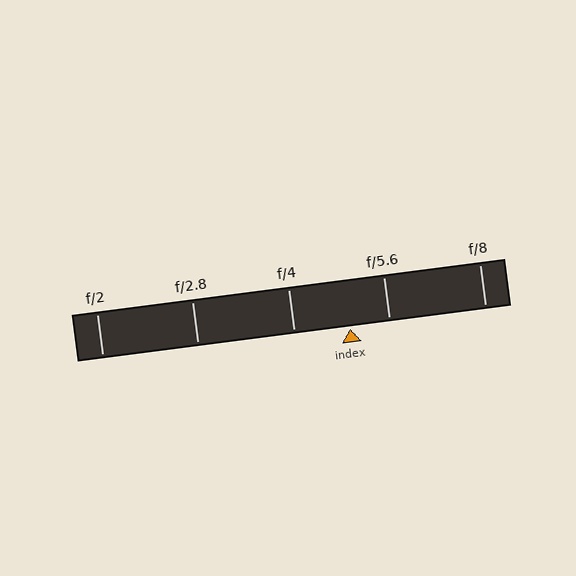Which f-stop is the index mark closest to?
The index mark is closest to f/5.6.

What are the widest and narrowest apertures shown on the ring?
The widest aperture shown is f/2 and the narrowest is f/8.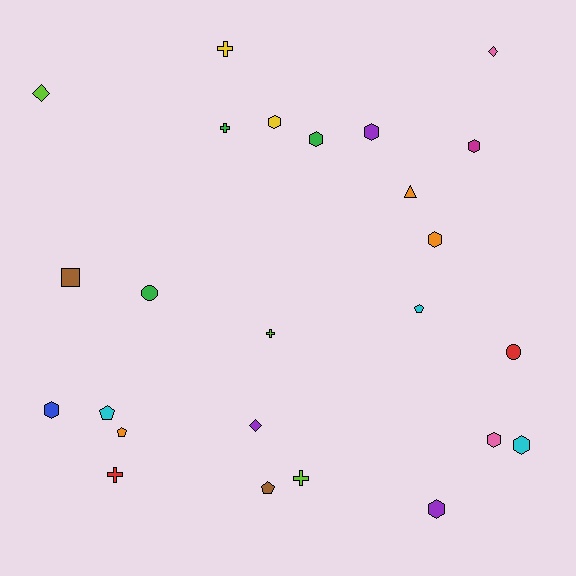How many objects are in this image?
There are 25 objects.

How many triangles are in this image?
There is 1 triangle.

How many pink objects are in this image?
There are 2 pink objects.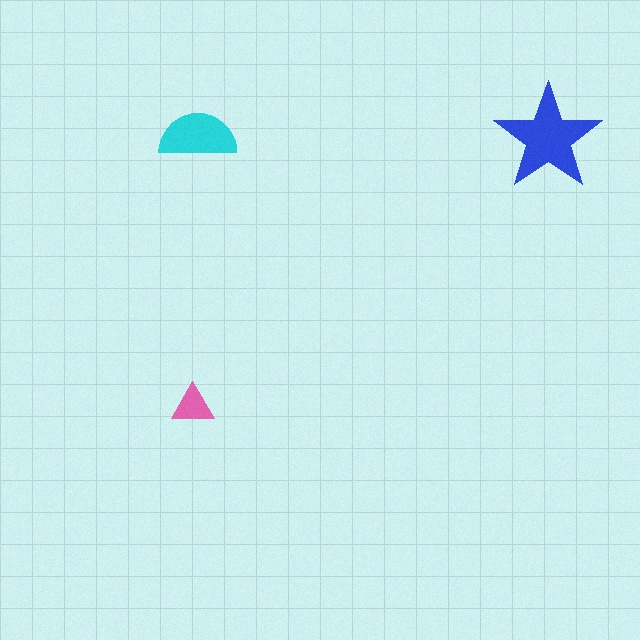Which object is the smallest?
The pink triangle.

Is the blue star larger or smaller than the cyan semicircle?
Larger.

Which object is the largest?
The blue star.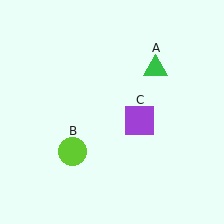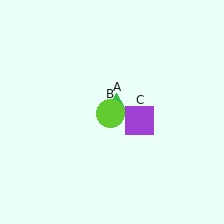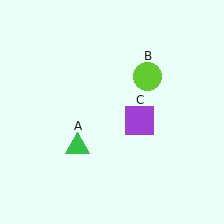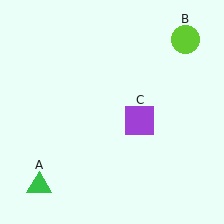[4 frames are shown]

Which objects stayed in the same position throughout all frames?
Purple square (object C) remained stationary.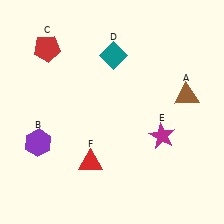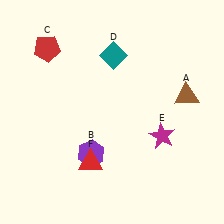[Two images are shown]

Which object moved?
The purple hexagon (B) moved right.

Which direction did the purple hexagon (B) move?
The purple hexagon (B) moved right.